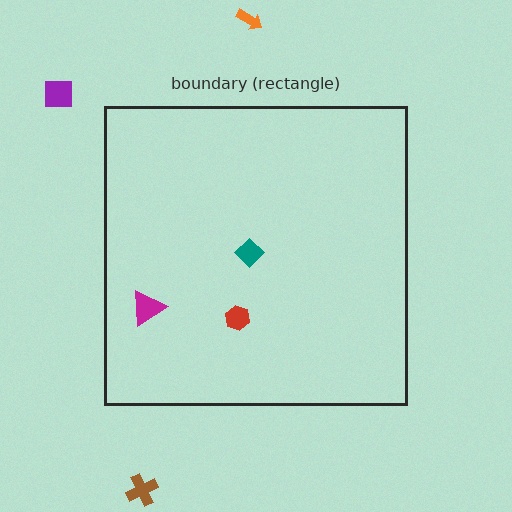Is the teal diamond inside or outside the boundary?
Inside.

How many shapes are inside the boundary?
3 inside, 3 outside.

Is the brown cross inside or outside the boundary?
Outside.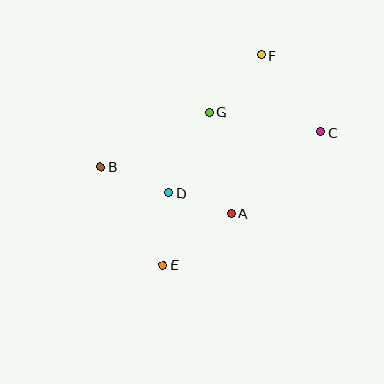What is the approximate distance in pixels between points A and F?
The distance between A and F is approximately 161 pixels.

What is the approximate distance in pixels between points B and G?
The distance between B and G is approximately 121 pixels.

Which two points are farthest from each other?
Points E and F are farthest from each other.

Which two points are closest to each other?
Points A and D are closest to each other.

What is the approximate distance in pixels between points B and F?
The distance between B and F is approximately 195 pixels.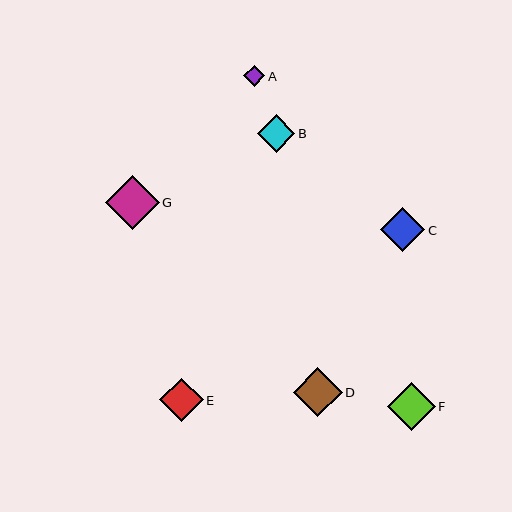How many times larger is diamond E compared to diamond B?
Diamond E is approximately 1.2 times the size of diamond B.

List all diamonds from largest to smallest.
From largest to smallest: G, D, F, C, E, B, A.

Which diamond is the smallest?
Diamond A is the smallest with a size of approximately 21 pixels.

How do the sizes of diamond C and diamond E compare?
Diamond C and diamond E are approximately the same size.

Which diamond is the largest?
Diamond G is the largest with a size of approximately 54 pixels.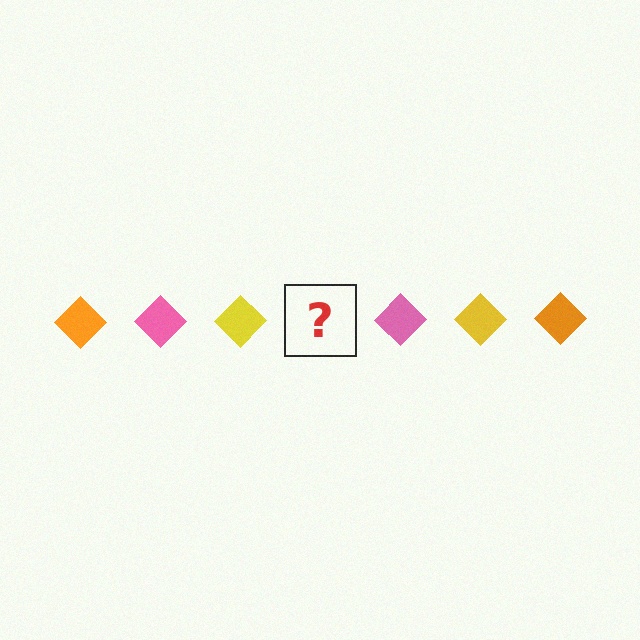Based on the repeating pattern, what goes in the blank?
The blank should be an orange diamond.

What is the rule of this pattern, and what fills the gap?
The rule is that the pattern cycles through orange, pink, yellow diamonds. The gap should be filled with an orange diamond.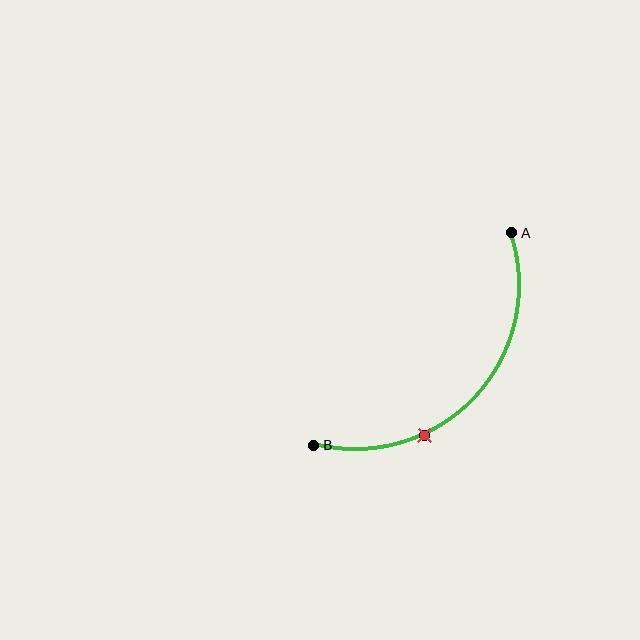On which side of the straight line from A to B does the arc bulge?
The arc bulges below and to the right of the straight line connecting A and B.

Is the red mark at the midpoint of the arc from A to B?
No. The red mark lies on the arc but is closer to endpoint B. The arc midpoint would be at the point on the curve equidistant along the arc from both A and B.